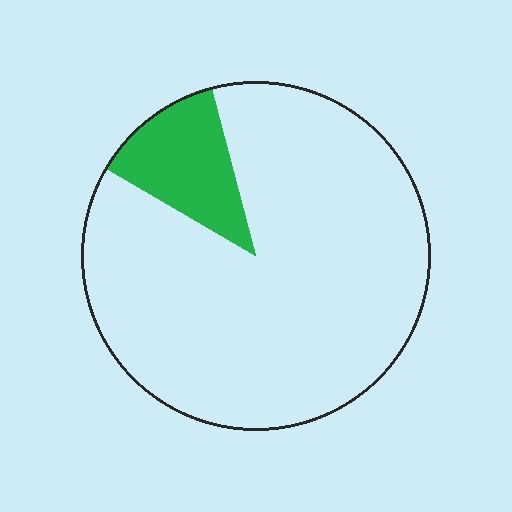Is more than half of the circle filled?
No.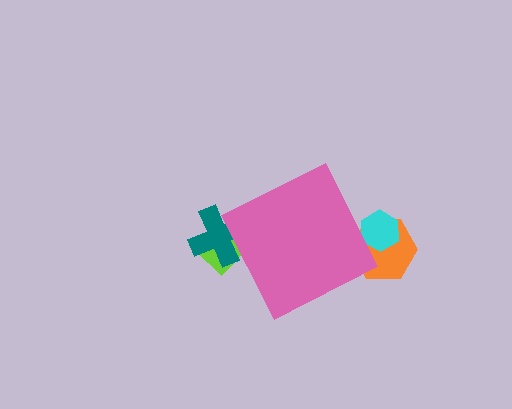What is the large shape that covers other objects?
A pink diamond.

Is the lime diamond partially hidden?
Yes, the lime diamond is partially hidden behind the pink diamond.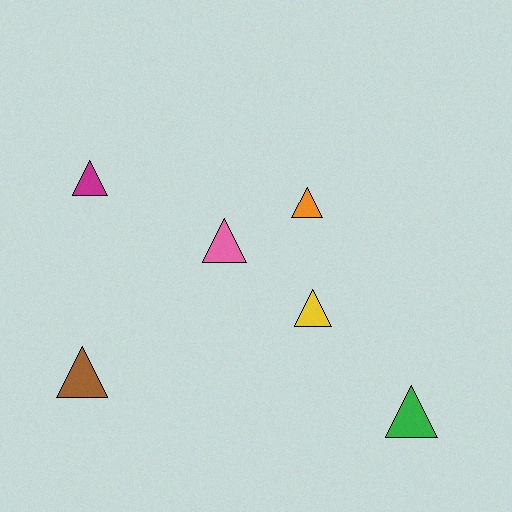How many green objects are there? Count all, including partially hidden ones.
There is 1 green object.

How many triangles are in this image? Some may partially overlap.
There are 6 triangles.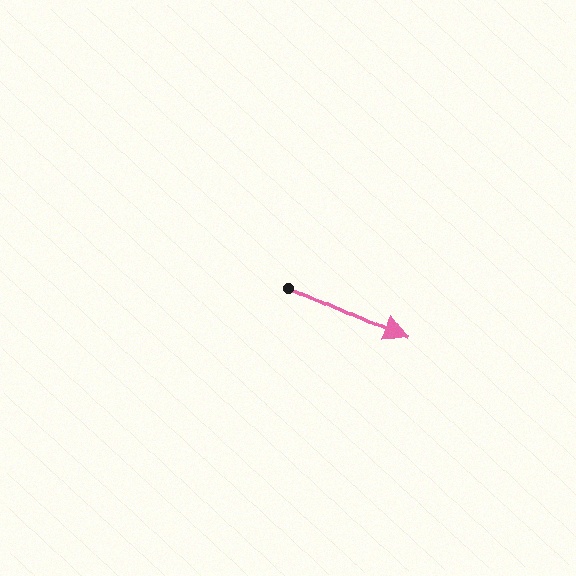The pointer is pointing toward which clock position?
Roughly 4 o'clock.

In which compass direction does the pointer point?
Southeast.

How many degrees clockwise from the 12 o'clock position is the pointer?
Approximately 114 degrees.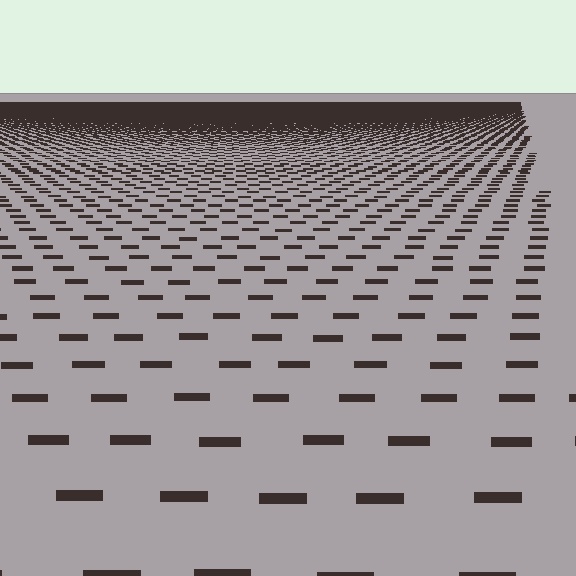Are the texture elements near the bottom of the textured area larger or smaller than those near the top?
Larger. Near the bottom, elements are closer to the viewer and appear at a bigger on-screen size.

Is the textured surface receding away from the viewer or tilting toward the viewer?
The surface is receding away from the viewer. Texture elements get smaller and denser toward the top.